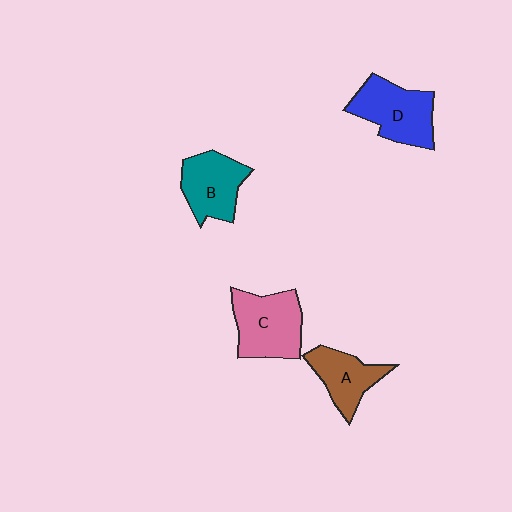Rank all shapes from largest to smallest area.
From largest to smallest: C (pink), D (blue), B (teal), A (brown).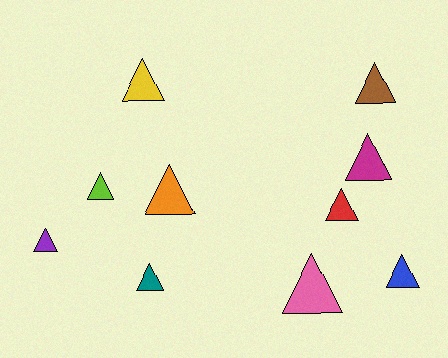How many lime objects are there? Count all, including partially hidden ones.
There is 1 lime object.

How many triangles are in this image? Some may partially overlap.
There are 10 triangles.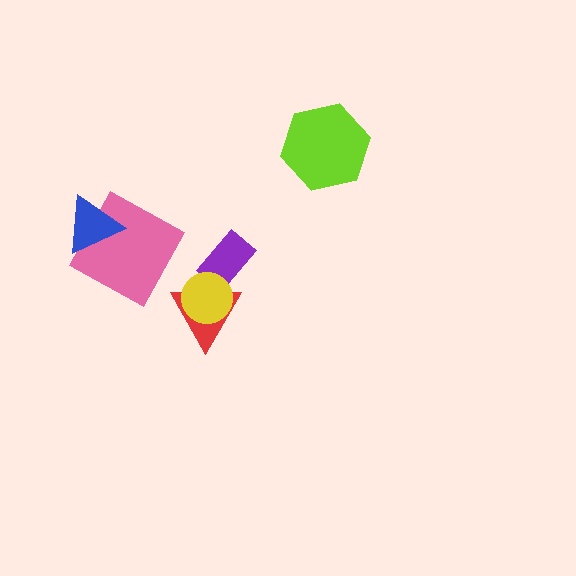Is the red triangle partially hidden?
Yes, it is partially covered by another shape.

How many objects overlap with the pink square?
1 object overlaps with the pink square.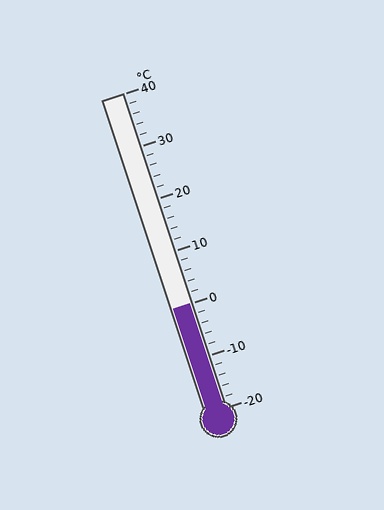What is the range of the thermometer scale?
The thermometer scale ranges from -20°C to 40°C.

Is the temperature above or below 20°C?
The temperature is below 20°C.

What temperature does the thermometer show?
The thermometer shows approximately 0°C.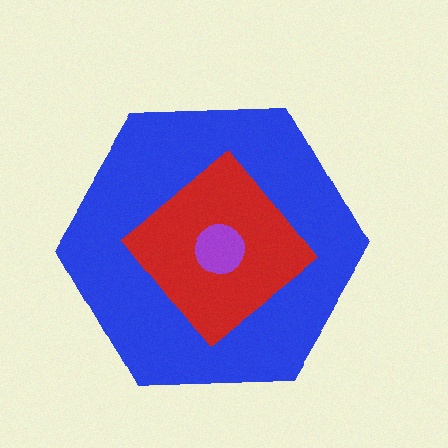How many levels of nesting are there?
3.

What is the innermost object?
The purple circle.